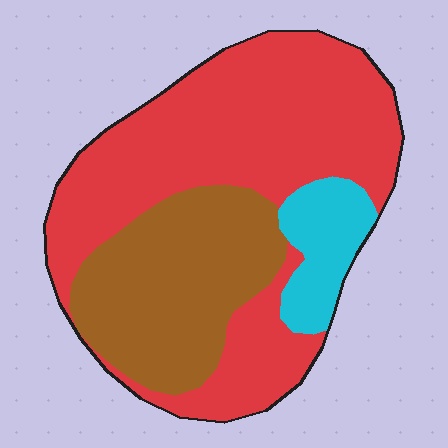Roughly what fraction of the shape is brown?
Brown takes up about one third (1/3) of the shape.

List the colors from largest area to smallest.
From largest to smallest: red, brown, cyan.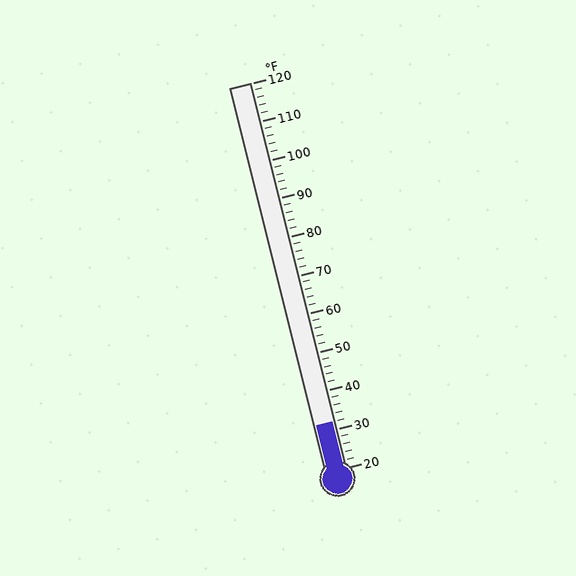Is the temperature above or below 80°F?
The temperature is below 80°F.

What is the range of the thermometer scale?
The thermometer scale ranges from 20°F to 120°F.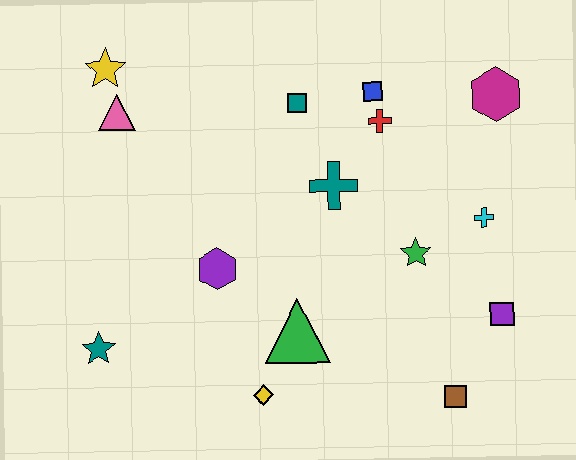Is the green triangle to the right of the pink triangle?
Yes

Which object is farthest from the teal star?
The magenta hexagon is farthest from the teal star.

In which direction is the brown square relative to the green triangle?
The brown square is to the right of the green triangle.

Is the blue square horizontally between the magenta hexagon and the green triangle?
Yes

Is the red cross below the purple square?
No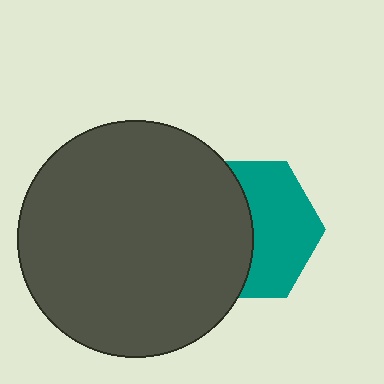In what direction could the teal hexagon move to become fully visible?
The teal hexagon could move right. That would shift it out from behind the dark gray circle entirely.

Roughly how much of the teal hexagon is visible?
About half of it is visible (roughly 51%).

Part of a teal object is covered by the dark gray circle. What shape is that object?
It is a hexagon.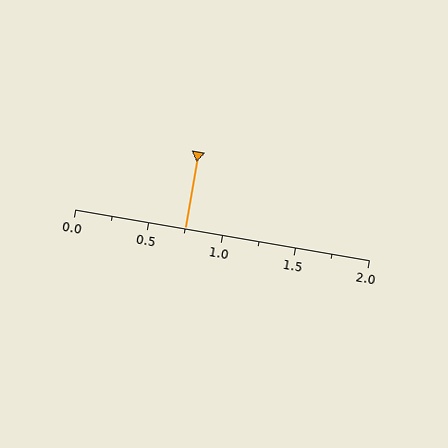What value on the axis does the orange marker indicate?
The marker indicates approximately 0.75.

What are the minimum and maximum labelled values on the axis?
The axis runs from 0.0 to 2.0.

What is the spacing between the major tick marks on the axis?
The major ticks are spaced 0.5 apart.